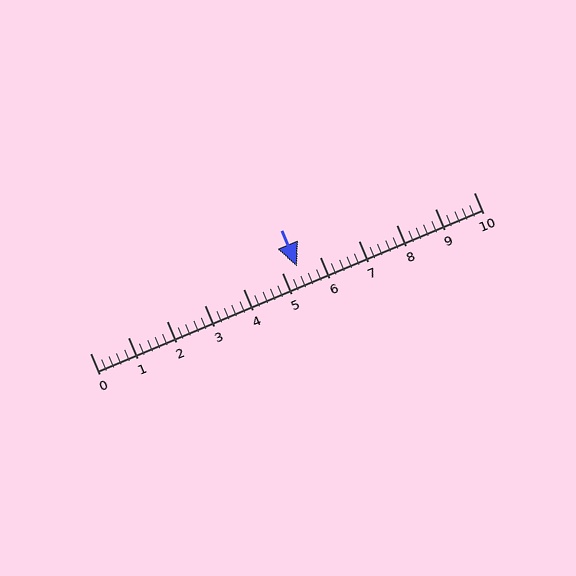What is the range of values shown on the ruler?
The ruler shows values from 0 to 10.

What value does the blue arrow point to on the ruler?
The blue arrow points to approximately 5.4.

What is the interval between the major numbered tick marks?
The major tick marks are spaced 1 units apart.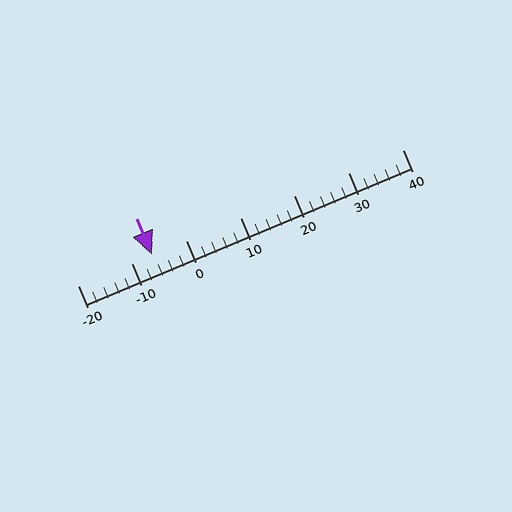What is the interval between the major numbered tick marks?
The major tick marks are spaced 10 units apart.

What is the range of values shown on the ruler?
The ruler shows values from -20 to 40.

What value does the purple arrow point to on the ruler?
The purple arrow points to approximately -6.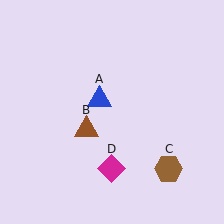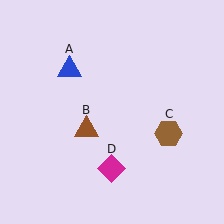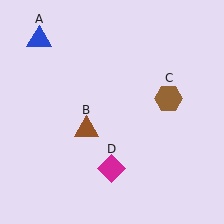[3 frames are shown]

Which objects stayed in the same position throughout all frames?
Brown triangle (object B) and magenta diamond (object D) remained stationary.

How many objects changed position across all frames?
2 objects changed position: blue triangle (object A), brown hexagon (object C).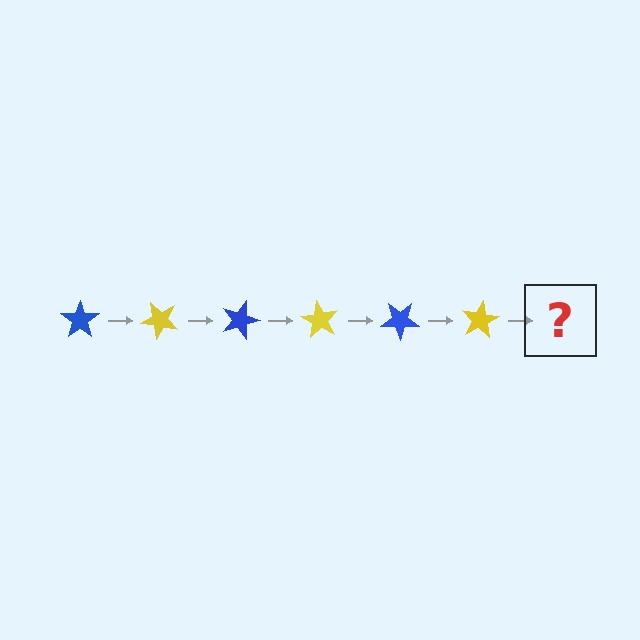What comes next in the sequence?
The next element should be a blue star, rotated 270 degrees from the start.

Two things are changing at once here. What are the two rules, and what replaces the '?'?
The two rules are that it rotates 45 degrees each step and the color cycles through blue and yellow. The '?' should be a blue star, rotated 270 degrees from the start.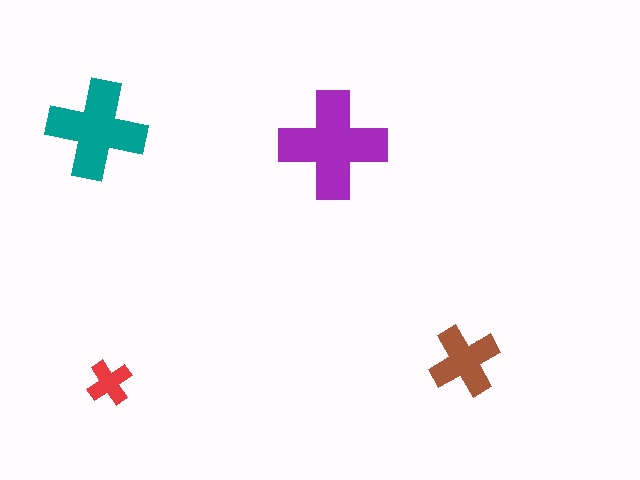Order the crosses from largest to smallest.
the purple one, the teal one, the brown one, the red one.